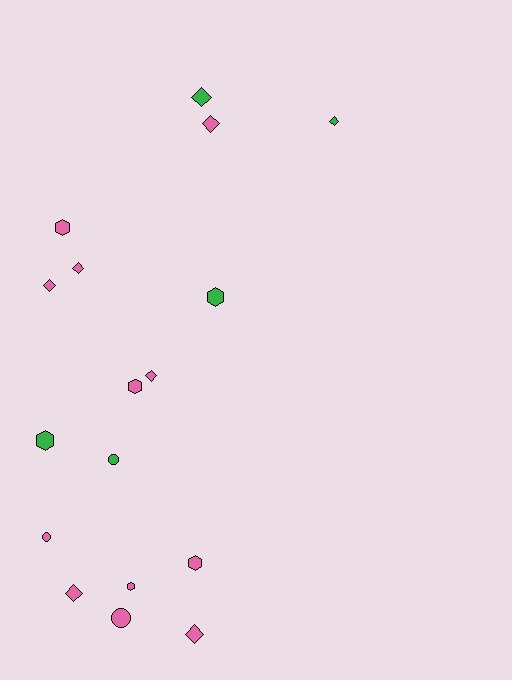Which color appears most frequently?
Pink, with 12 objects.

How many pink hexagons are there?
There are 4 pink hexagons.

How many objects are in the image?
There are 17 objects.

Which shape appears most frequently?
Diamond, with 8 objects.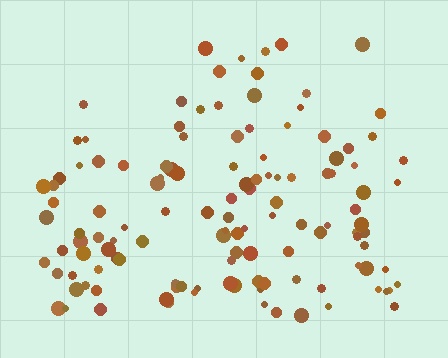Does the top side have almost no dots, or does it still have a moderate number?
Still a moderate number, just noticeably fewer than the bottom.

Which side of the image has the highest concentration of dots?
The bottom.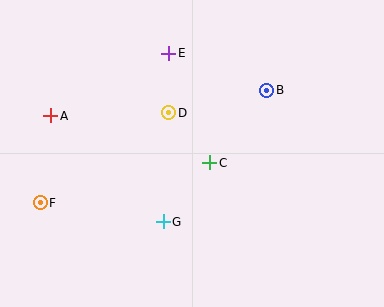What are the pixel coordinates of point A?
Point A is at (51, 116).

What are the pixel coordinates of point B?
Point B is at (266, 90).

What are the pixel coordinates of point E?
Point E is at (169, 53).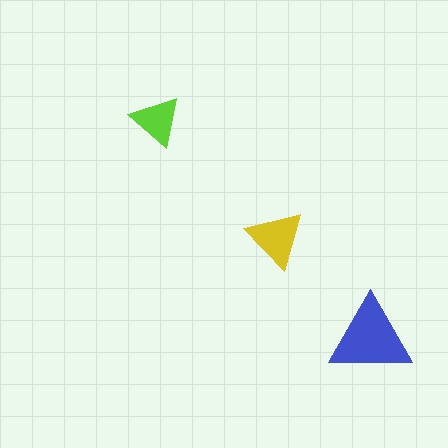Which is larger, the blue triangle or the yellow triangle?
The blue one.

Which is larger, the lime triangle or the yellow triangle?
The yellow one.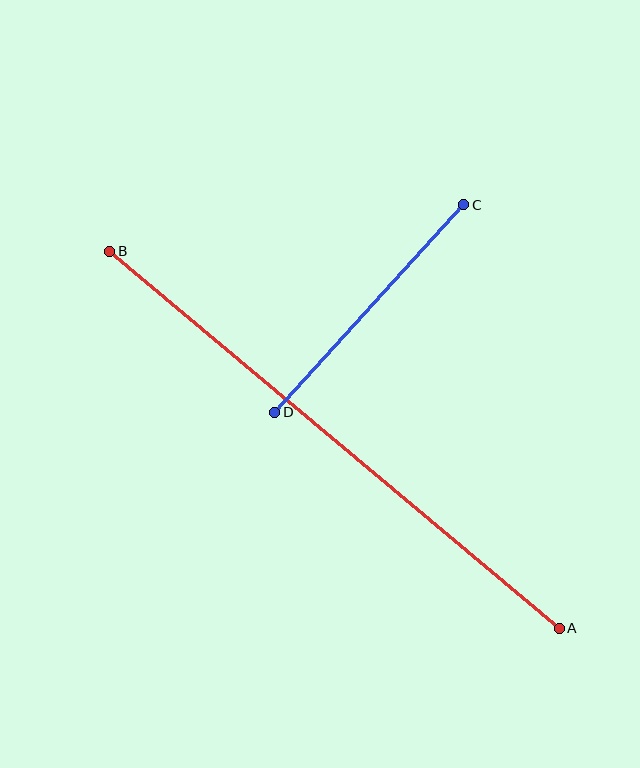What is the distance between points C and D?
The distance is approximately 281 pixels.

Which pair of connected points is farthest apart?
Points A and B are farthest apart.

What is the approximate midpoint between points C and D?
The midpoint is at approximately (369, 309) pixels.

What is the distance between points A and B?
The distance is approximately 586 pixels.